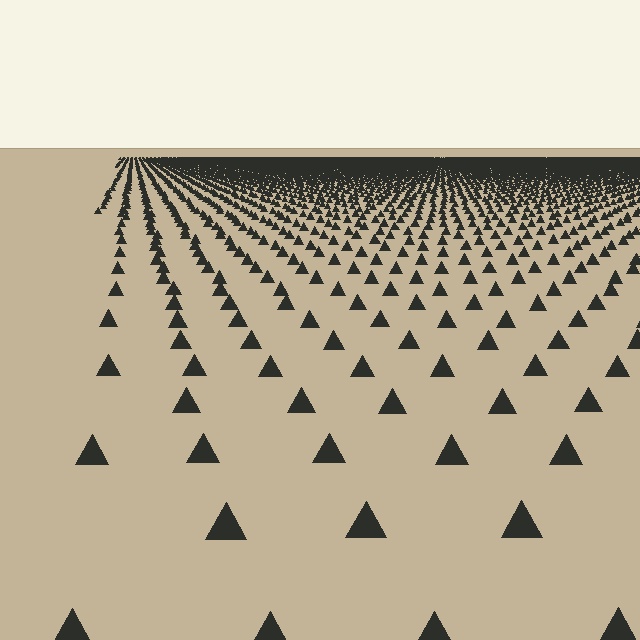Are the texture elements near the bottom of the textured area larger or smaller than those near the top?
Larger. Near the bottom, elements are closer to the viewer and appear at a bigger on-screen size.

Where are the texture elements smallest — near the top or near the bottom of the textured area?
Near the top.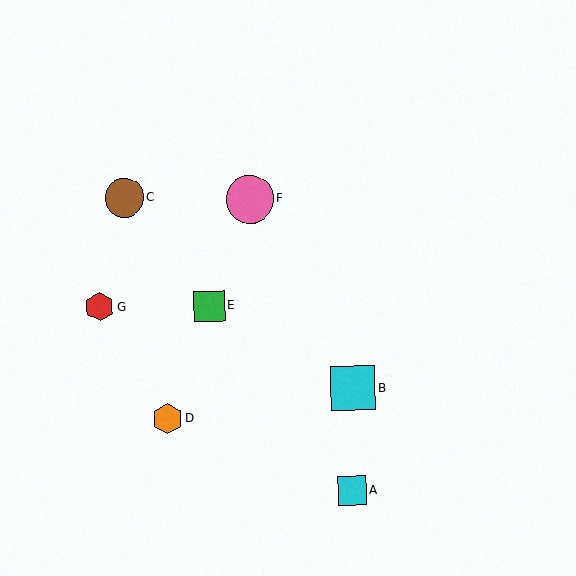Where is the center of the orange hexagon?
The center of the orange hexagon is at (167, 419).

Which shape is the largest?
The pink circle (labeled F) is the largest.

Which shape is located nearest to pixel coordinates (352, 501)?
The cyan square (labeled A) at (352, 490) is nearest to that location.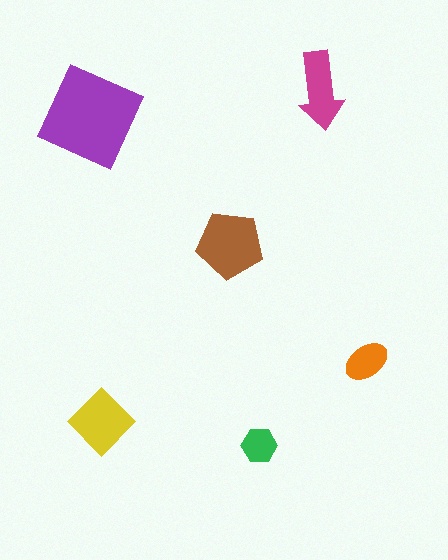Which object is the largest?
The purple square.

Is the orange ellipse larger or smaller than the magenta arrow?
Smaller.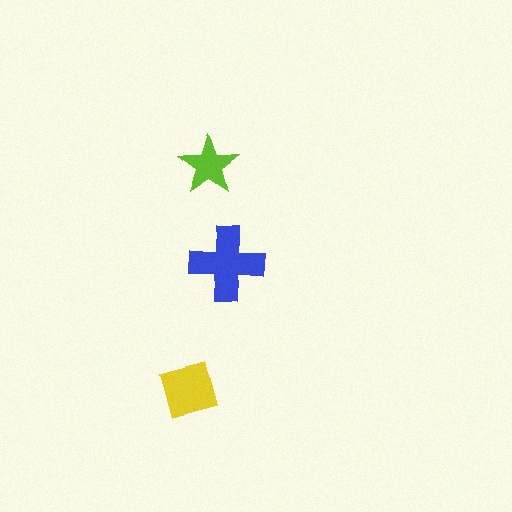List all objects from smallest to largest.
The lime star, the yellow square, the blue cross.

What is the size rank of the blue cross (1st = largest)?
1st.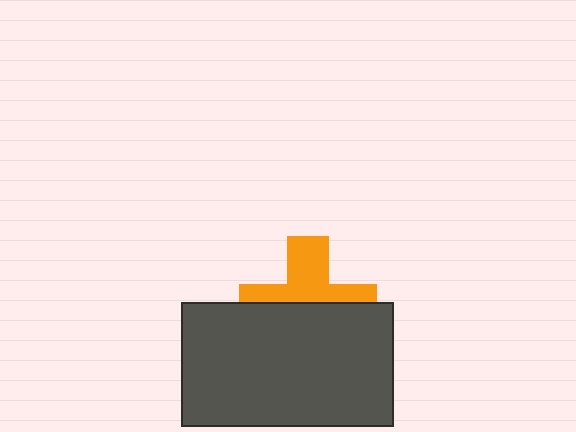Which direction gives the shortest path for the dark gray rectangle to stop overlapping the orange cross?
Moving down gives the shortest separation.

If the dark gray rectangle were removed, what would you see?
You would see the complete orange cross.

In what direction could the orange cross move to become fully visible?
The orange cross could move up. That would shift it out from behind the dark gray rectangle entirely.